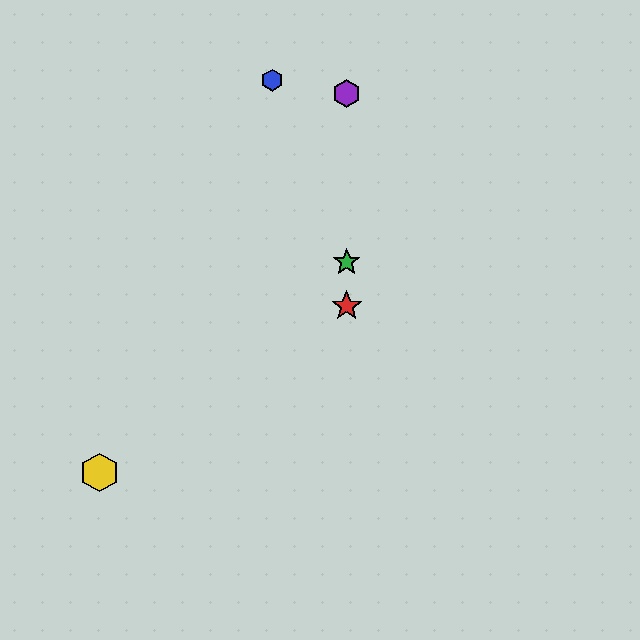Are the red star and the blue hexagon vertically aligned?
No, the red star is at x≈347 and the blue hexagon is at x≈272.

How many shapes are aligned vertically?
3 shapes (the red star, the green star, the purple hexagon) are aligned vertically.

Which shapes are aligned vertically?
The red star, the green star, the purple hexagon are aligned vertically.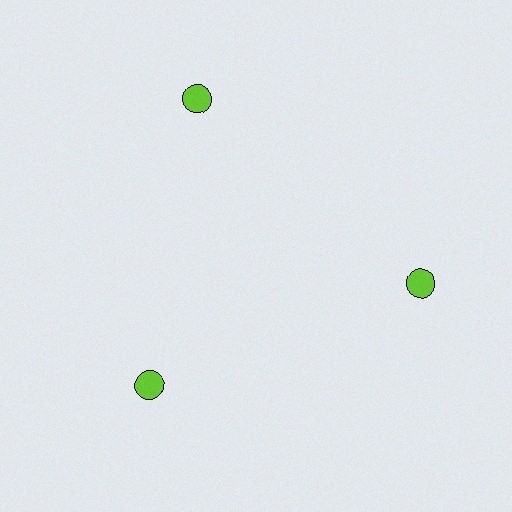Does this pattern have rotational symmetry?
Yes, this pattern has 3-fold rotational symmetry. It looks the same after rotating 120 degrees around the center.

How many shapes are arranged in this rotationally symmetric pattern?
There are 3 shapes, arranged in 3 groups of 1.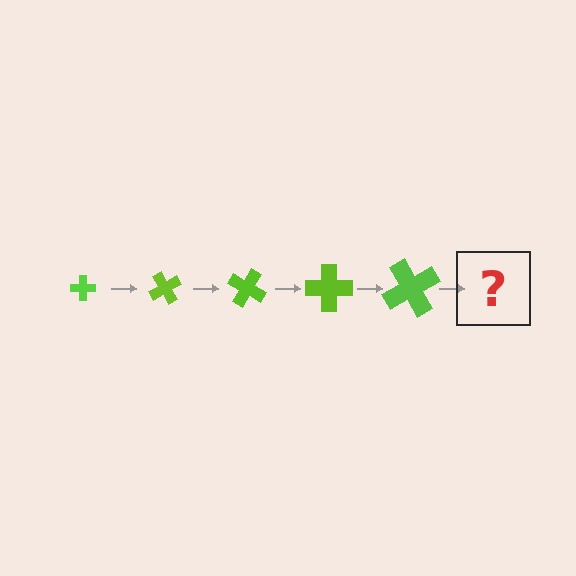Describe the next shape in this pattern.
It should be a cross, larger than the previous one and rotated 300 degrees from the start.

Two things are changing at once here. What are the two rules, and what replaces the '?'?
The two rules are that the cross grows larger each step and it rotates 60 degrees each step. The '?' should be a cross, larger than the previous one and rotated 300 degrees from the start.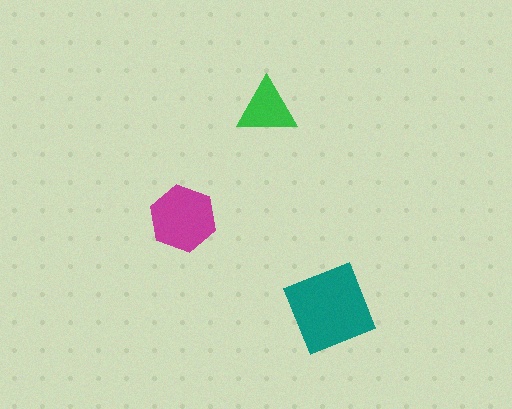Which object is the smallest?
The green triangle.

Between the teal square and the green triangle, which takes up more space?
The teal square.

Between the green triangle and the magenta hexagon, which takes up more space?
The magenta hexagon.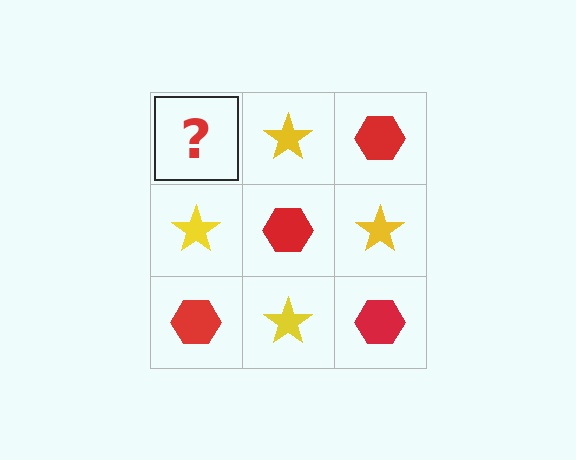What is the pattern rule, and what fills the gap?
The rule is that it alternates red hexagon and yellow star in a checkerboard pattern. The gap should be filled with a red hexagon.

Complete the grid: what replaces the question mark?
The question mark should be replaced with a red hexagon.